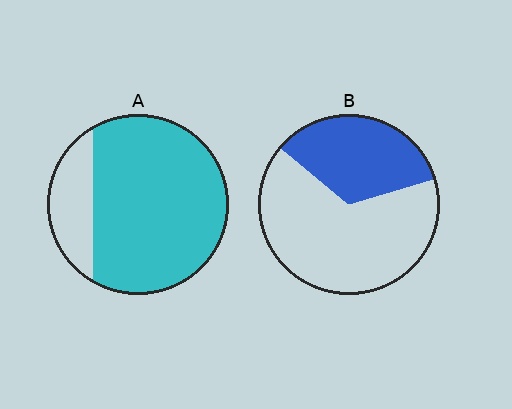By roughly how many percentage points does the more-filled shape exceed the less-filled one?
By roughly 45 percentage points (A over B).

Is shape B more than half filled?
No.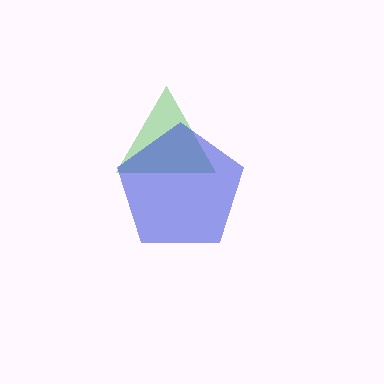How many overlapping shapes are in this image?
There are 2 overlapping shapes in the image.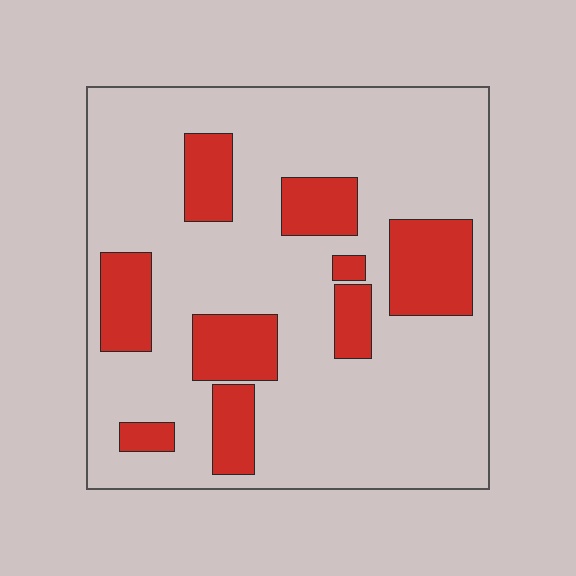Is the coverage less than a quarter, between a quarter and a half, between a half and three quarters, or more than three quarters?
Less than a quarter.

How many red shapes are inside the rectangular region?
9.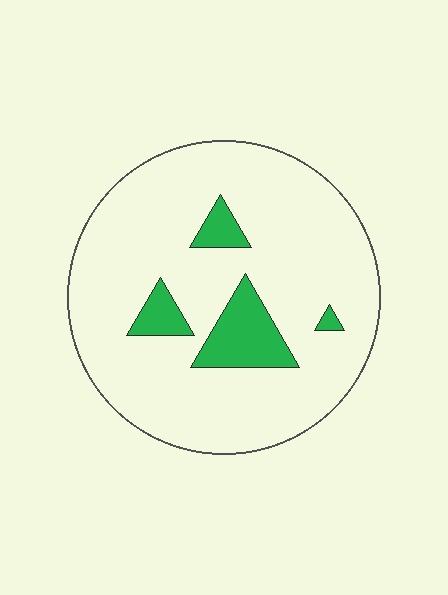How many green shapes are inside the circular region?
4.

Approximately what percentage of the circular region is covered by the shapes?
Approximately 10%.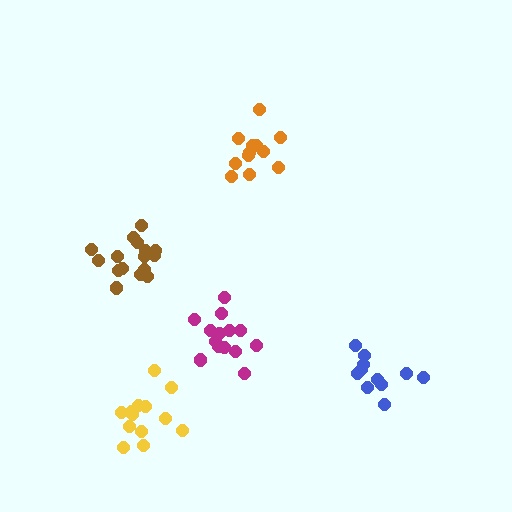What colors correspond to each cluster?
The clusters are colored: magenta, brown, yellow, blue, orange.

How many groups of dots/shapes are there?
There are 5 groups.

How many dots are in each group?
Group 1: 14 dots, Group 2: 16 dots, Group 3: 13 dots, Group 4: 11 dots, Group 5: 12 dots (66 total).